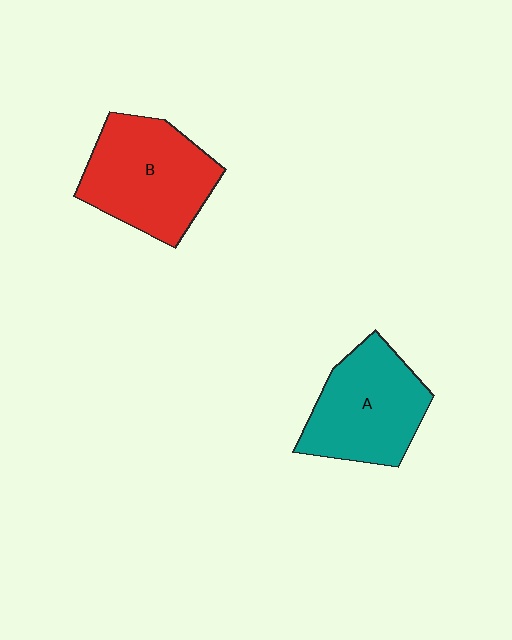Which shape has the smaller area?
Shape A (teal).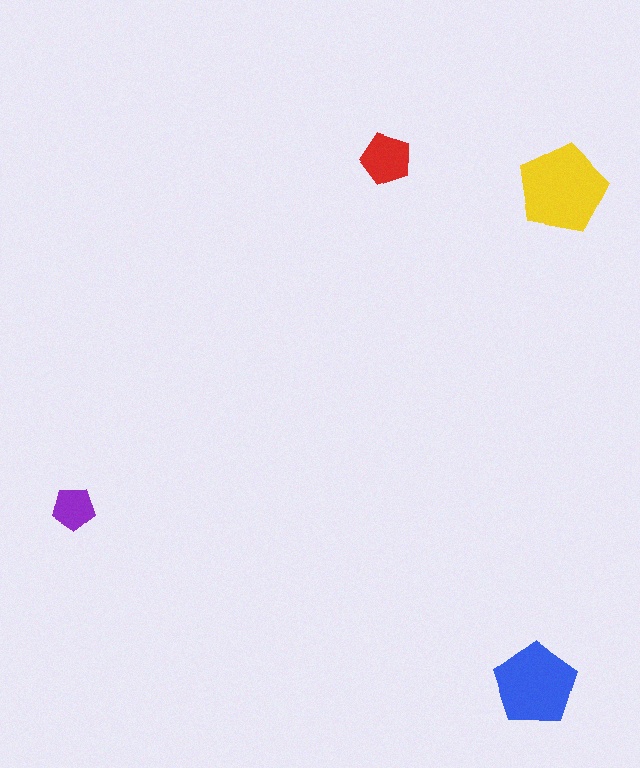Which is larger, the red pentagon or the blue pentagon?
The blue one.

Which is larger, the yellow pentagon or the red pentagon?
The yellow one.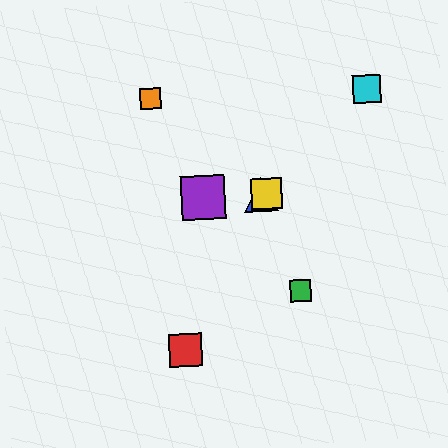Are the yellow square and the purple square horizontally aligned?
Yes, both are at y≈194.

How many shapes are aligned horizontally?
3 shapes (the blue triangle, the yellow square, the purple square) are aligned horizontally.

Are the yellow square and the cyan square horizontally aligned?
No, the yellow square is at y≈194 and the cyan square is at y≈89.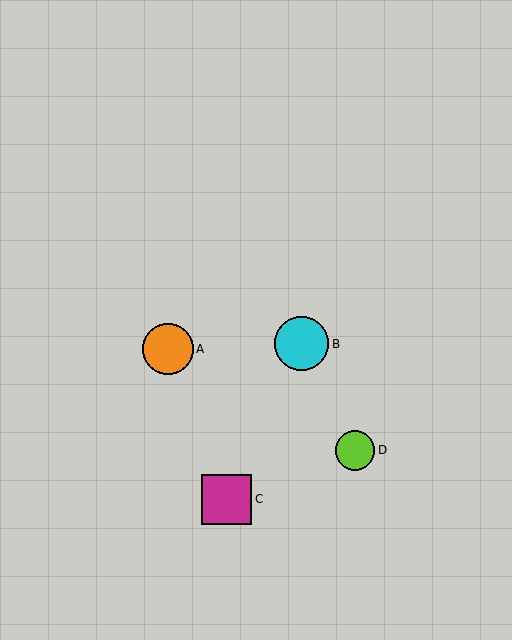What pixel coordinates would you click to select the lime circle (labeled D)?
Click at (355, 450) to select the lime circle D.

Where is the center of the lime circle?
The center of the lime circle is at (355, 450).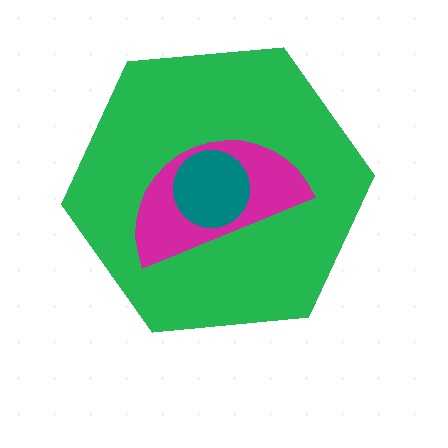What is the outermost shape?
The green hexagon.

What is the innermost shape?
The teal circle.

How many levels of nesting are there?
3.